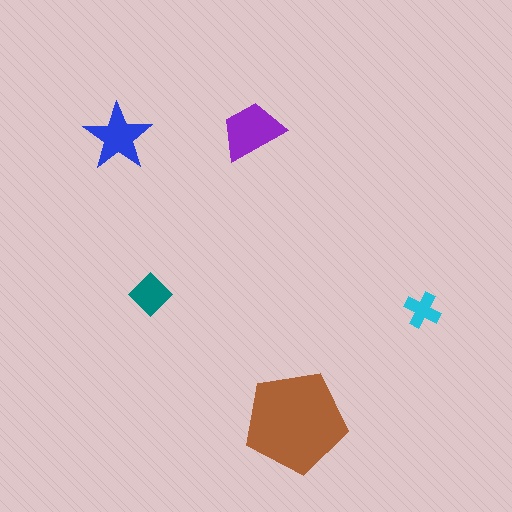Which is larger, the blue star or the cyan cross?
The blue star.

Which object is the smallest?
The cyan cross.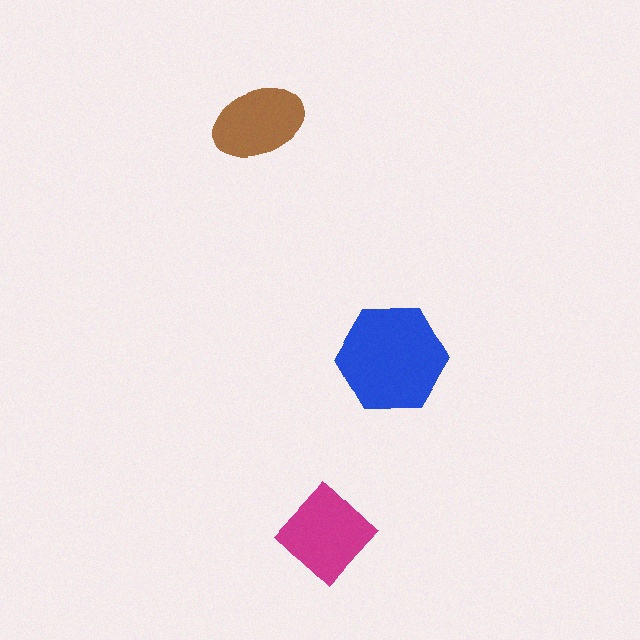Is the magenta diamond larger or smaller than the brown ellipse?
Larger.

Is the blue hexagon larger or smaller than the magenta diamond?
Larger.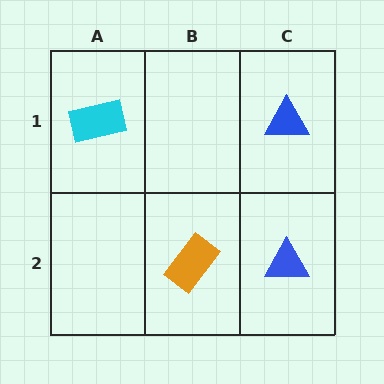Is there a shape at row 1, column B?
No, that cell is empty.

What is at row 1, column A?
A cyan rectangle.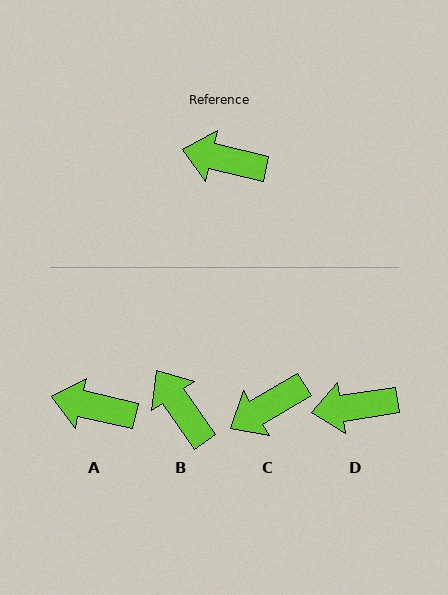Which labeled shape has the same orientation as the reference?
A.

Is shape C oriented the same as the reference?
No, it is off by about 44 degrees.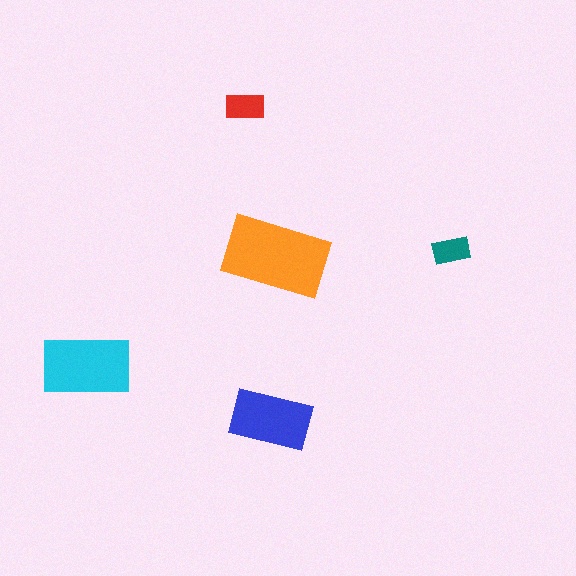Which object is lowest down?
The blue rectangle is bottommost.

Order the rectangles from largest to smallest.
the orange one, the cyan one, the blue one, the red one, the teal one.